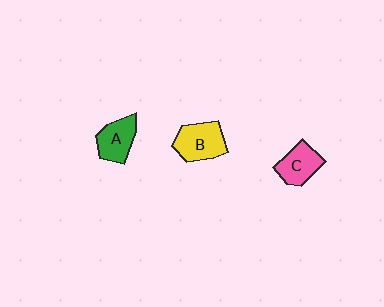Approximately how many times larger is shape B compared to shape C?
Approximately 1.2 times.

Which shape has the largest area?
Shape B (yellow).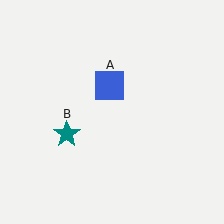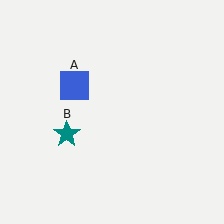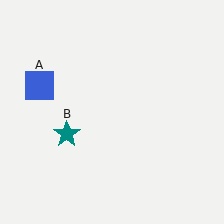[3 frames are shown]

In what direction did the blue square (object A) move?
The blue square (object A) moved left.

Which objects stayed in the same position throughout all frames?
Teal star (object B) remained stationary.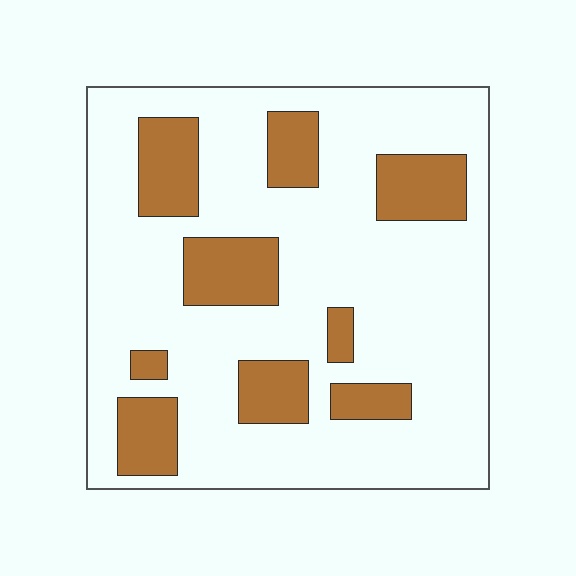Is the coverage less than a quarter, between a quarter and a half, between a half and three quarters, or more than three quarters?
Less than a quarter.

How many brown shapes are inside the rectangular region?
9.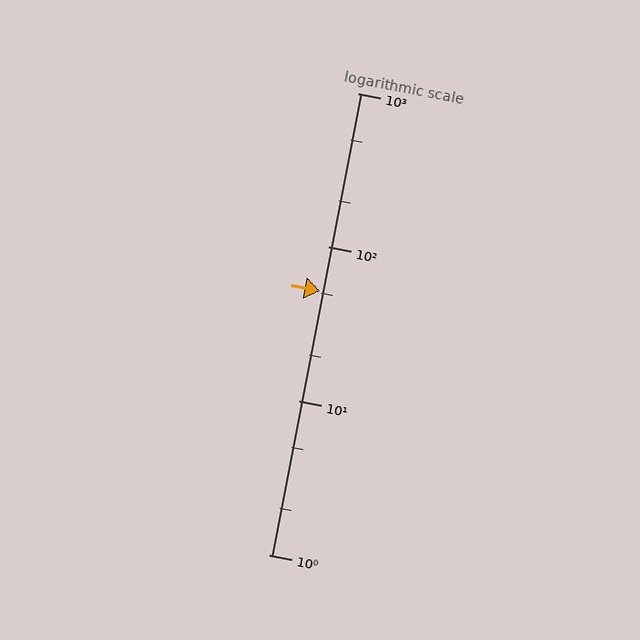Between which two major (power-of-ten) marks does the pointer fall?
The pointer is between 10 and 100.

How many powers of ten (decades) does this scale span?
The scale spans 3 decades, from 1 to 1000.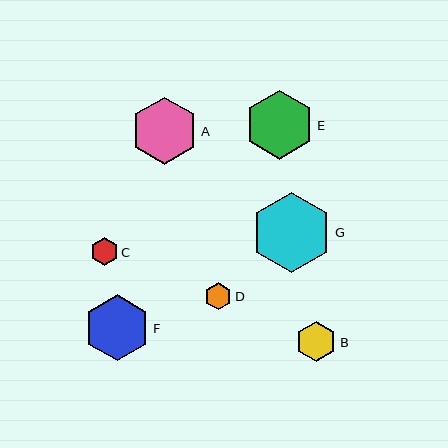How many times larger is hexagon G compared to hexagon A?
Hexagon G is approximately 1.2 times the size of hexagon A.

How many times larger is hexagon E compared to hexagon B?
Hexagon E is approximately 1.7 times the size of hexagon B.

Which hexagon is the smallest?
Hexagon D is the smallest with a size of approximately 28 pixels.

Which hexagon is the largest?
Hexagon G is the largest with a size of approximately 81 pixels.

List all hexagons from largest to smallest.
From largest to smallest: G, E, A, F, B, C, D.